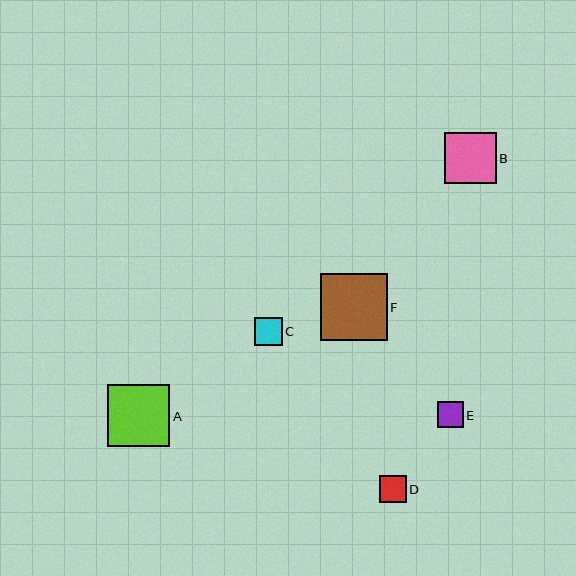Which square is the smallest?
Square E is the smallest with a size of approximately 25 pixels.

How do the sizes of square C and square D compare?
Square C and square D are approximately the same size.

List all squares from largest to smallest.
From largest to smallest: F, A, B, C, D, E.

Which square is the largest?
Square F is the largest with a size of approximately 67 pixels.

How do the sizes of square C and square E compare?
Square C and square E are approximately the same size.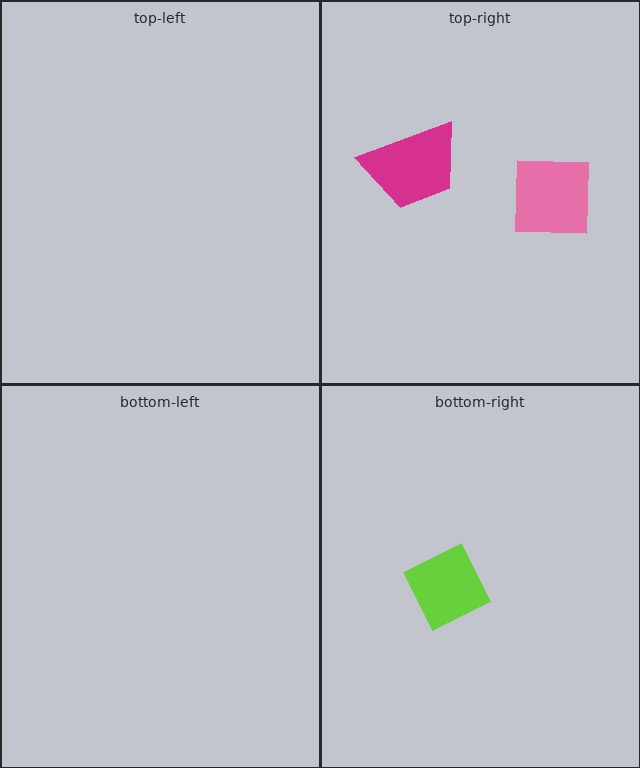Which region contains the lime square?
The bottom-right region.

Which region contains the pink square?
The top-right region.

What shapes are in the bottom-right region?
The lime square.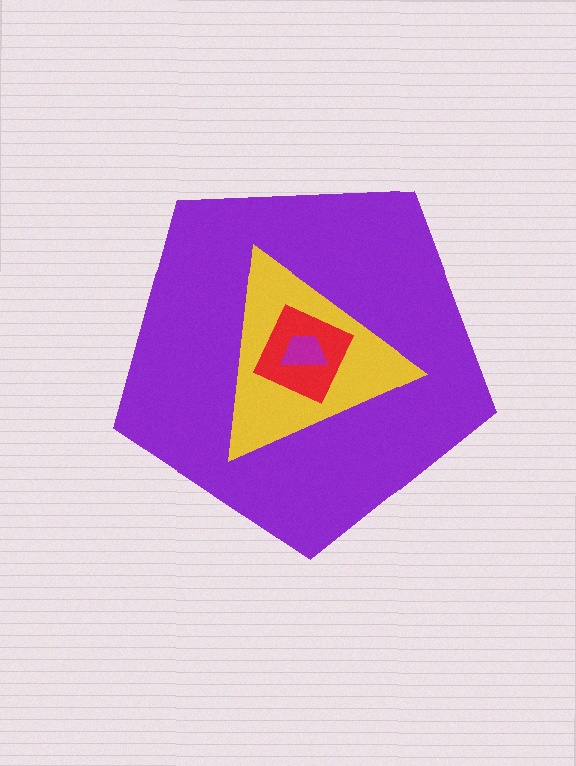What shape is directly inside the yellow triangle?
The red diamond.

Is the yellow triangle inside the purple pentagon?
Yes.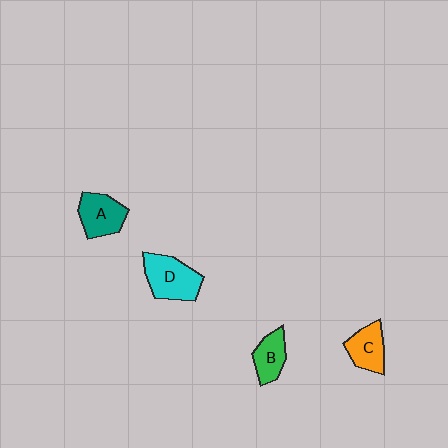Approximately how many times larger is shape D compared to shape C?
Approximately 1.4 times.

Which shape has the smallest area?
Shape B (green).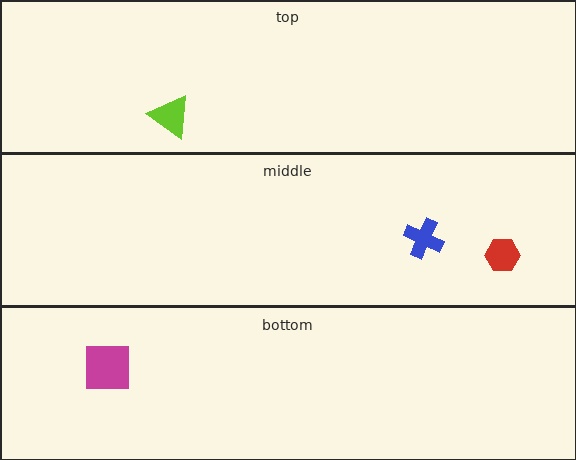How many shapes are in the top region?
1.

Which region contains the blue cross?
The middle region.